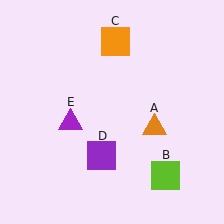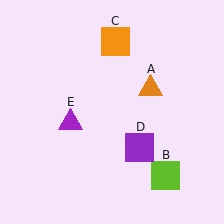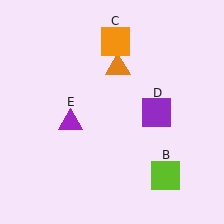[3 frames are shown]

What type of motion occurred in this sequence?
The orange triangle (object A), purple square (object D) rotated counterclockwise around the center of the scene.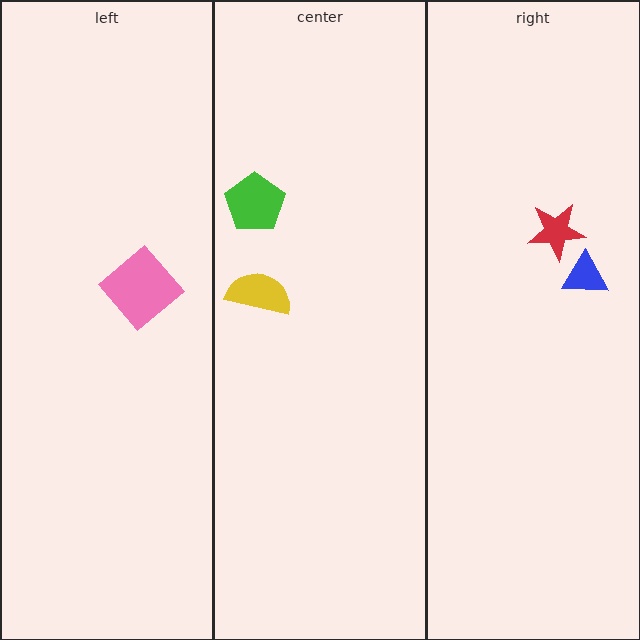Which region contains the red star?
The right region.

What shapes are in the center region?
The yellow semicircle, the green pentagon.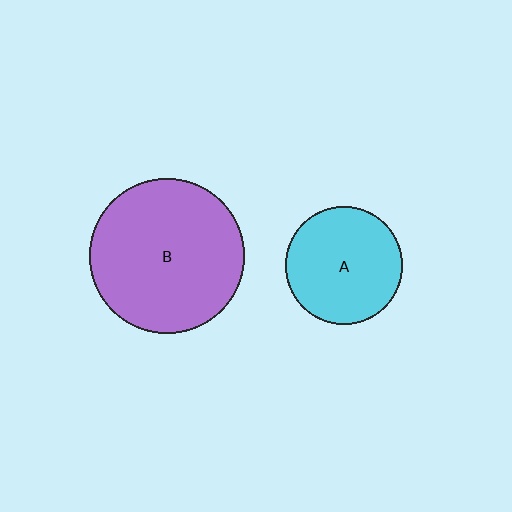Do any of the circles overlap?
No, none of the circles overlap.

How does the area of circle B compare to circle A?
Approximately 1.7 times.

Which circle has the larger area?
Circle B (purple).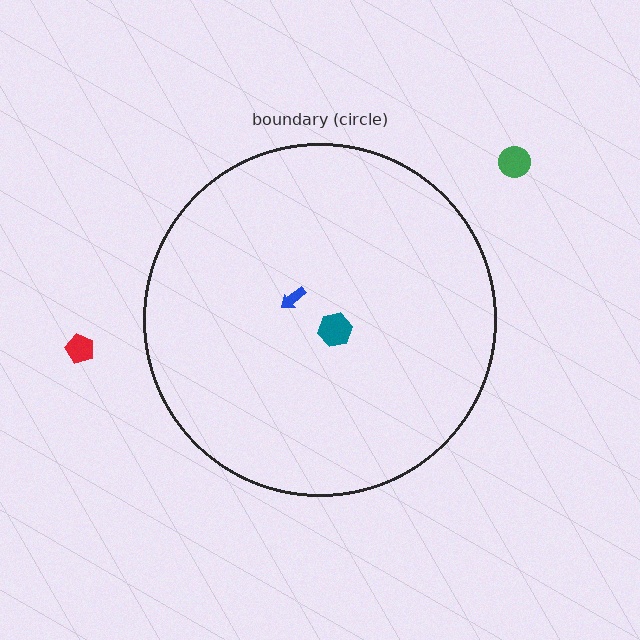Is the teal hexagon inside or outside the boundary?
Inside.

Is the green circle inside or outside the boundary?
Outside.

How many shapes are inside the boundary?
2 inside, 2 outside.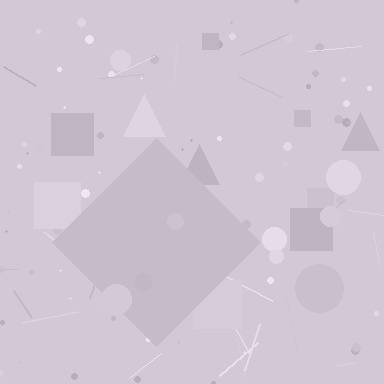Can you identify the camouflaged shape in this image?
The camouflaged shape is a diamond.